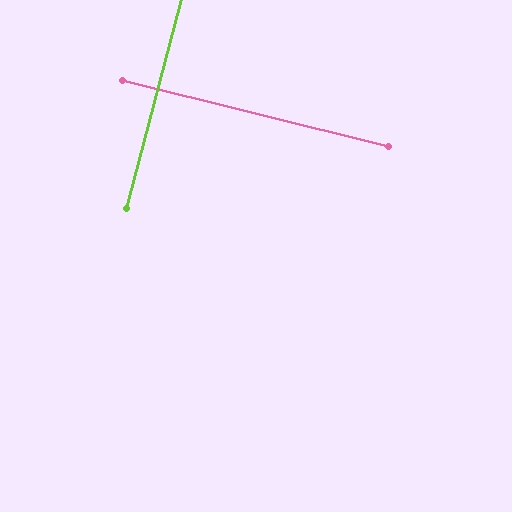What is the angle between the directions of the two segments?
Approximately 89 degrees.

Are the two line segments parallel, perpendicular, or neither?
Perpendicular — they meet at approximately 89°.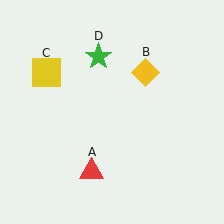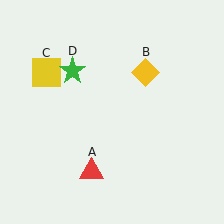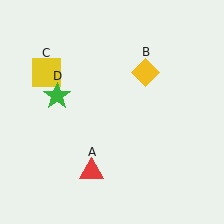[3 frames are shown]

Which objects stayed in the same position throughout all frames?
Red triangle (object A) and yellow diamond (object B) and yellow square (object C) remained stationary.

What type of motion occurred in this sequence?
The green star (object D) rotated counterclockwise around the center of the scene.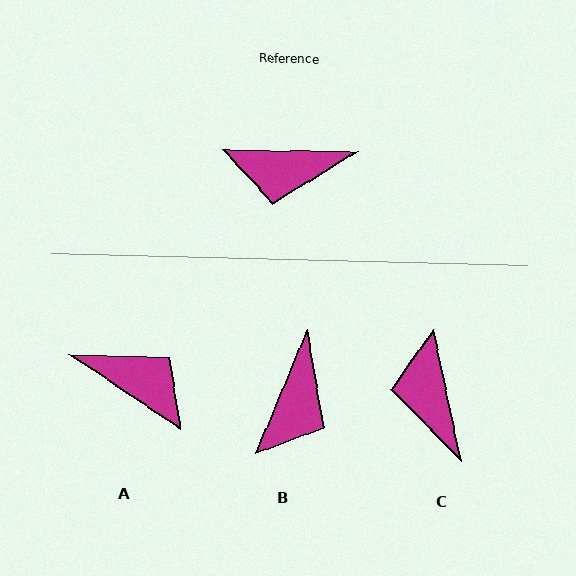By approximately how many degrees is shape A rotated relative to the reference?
Approximately 147 degrees counter-clockwise.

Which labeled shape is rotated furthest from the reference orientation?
A, about 147 degrees away.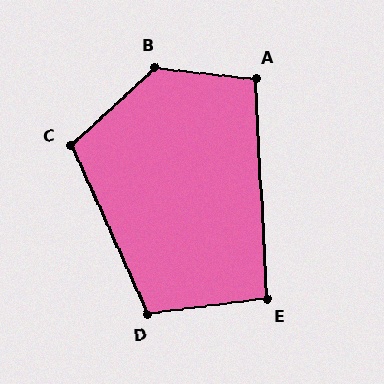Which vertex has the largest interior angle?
B, at approximately 131 degrees.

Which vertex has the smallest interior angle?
E, at approximately 95 degrees.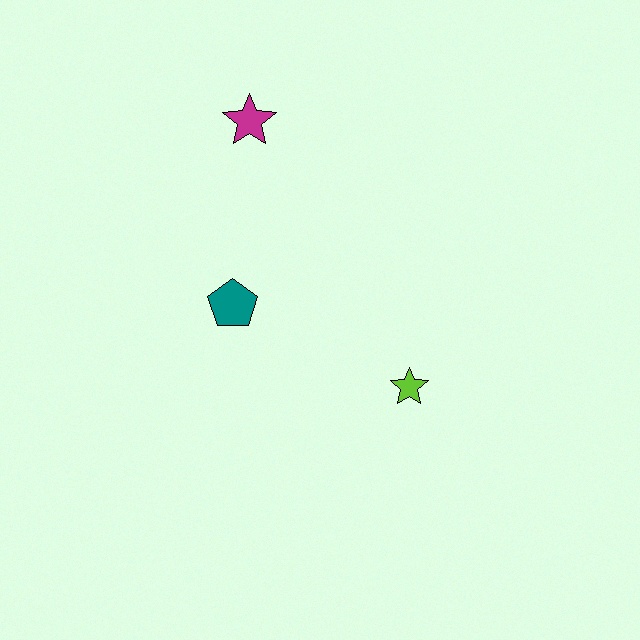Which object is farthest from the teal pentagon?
The lime star is farthest from the teal pentagon.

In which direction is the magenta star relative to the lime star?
The magenta star is above the lime star.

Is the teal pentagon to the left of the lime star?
Yes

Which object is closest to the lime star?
The teal pentagon is closest to the lime star.